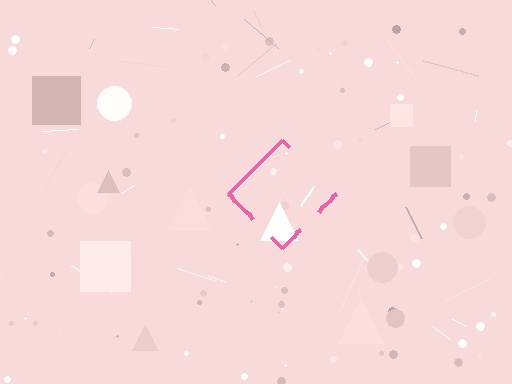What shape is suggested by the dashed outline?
The dashed outline suggests a diamond.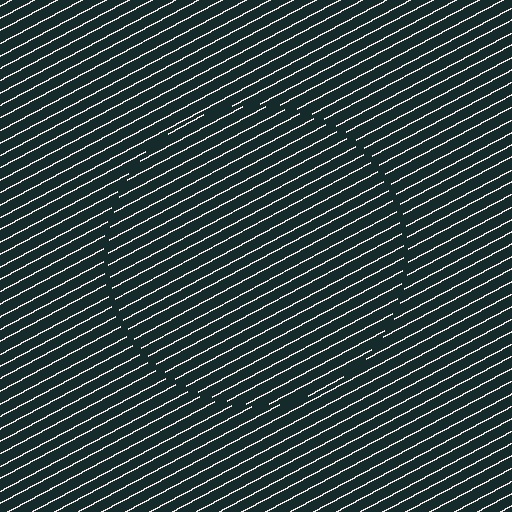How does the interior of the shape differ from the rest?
The interior of the shape contains the same grating, shifted by half a period — the contour is defined by the phase discontinuity where line-ends from the inner and outer gratings abut.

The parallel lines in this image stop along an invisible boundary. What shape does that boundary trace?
An illusory circle. The interior of the shape contains the same grating, shifted by half a period — the contour is defined by the phase discontinuity where line-ends from the inner and outer gratings abut.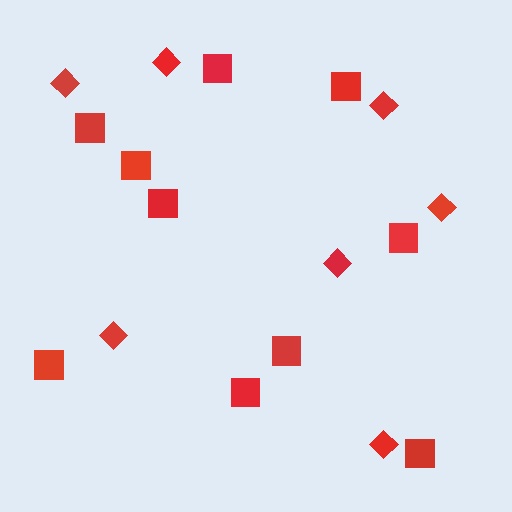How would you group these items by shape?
There are 2 groups: one group of squares (10) and one group of diamonds (7).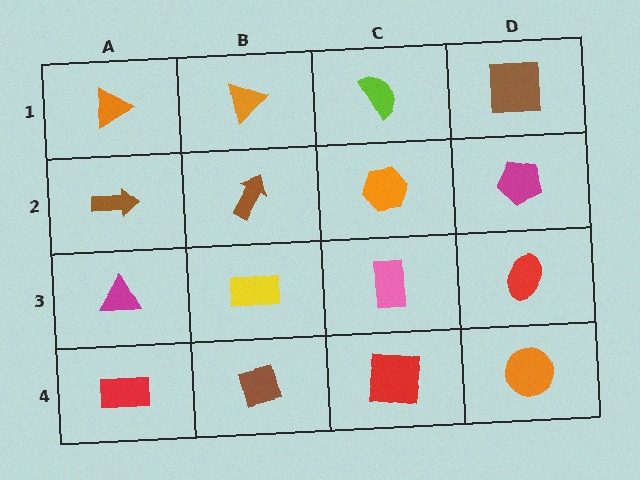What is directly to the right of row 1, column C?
A brown square.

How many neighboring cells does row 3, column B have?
4.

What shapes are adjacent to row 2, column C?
A lime semicircle (row 1, column C), a pink rectangle (row 3, column C), a brown arrow (row 2, column B), a magenta pentagon (row 2, column D).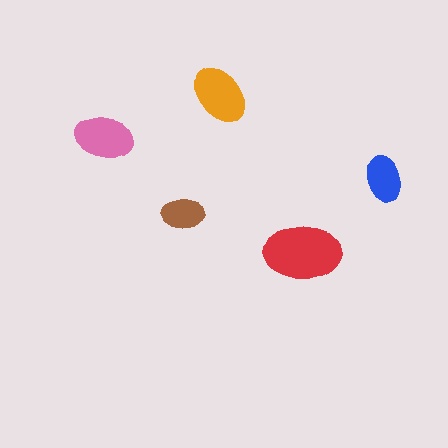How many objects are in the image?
There are 5 objects in the image.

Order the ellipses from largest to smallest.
the red one, the orange one, the pink one, the blue one, the brown one.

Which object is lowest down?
The red ellipse is bottommost.